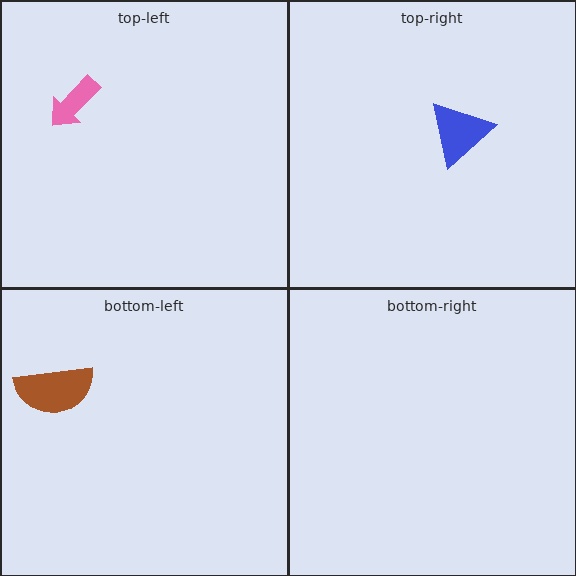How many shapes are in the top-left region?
1.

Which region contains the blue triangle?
The top-right region.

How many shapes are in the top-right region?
1.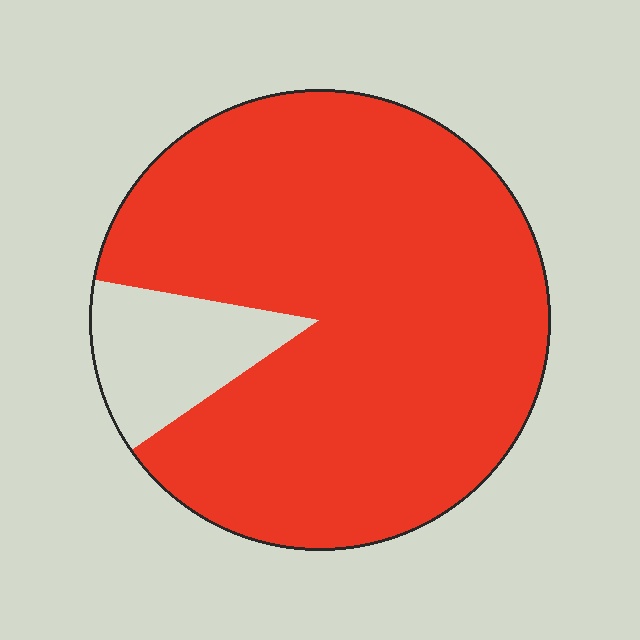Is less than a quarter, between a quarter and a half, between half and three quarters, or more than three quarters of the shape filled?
More than three quarters.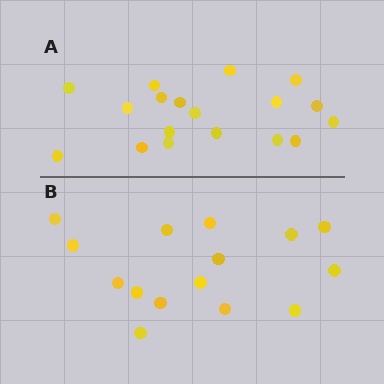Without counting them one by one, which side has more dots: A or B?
Region A (the top region) has more dots.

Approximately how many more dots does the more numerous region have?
Region A has just a few more — roughly 2 or 3 more dots than region B.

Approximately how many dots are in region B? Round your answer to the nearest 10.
About 20 dots. (The exact count is 15, which rounds to 20.)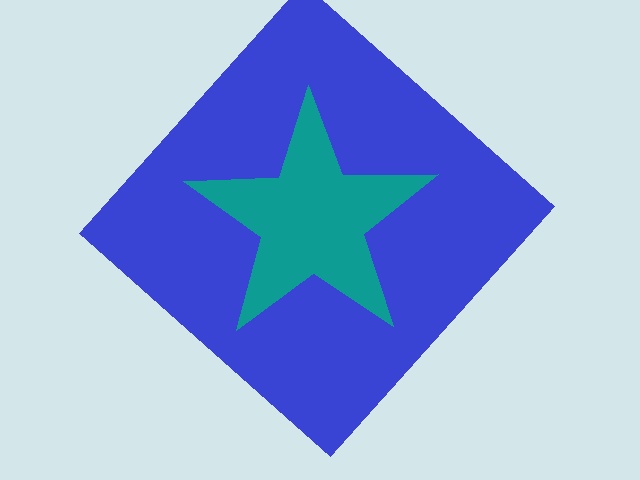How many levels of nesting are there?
2.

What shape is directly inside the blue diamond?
The teal star.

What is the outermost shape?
The blue diamond.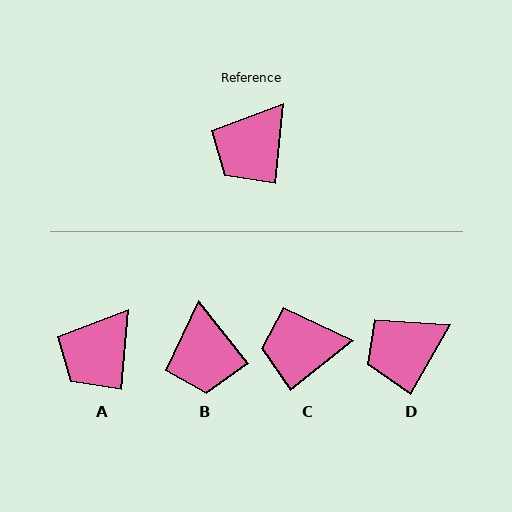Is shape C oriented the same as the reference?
No, it is off by about 46 degrees.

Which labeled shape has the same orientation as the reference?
A.